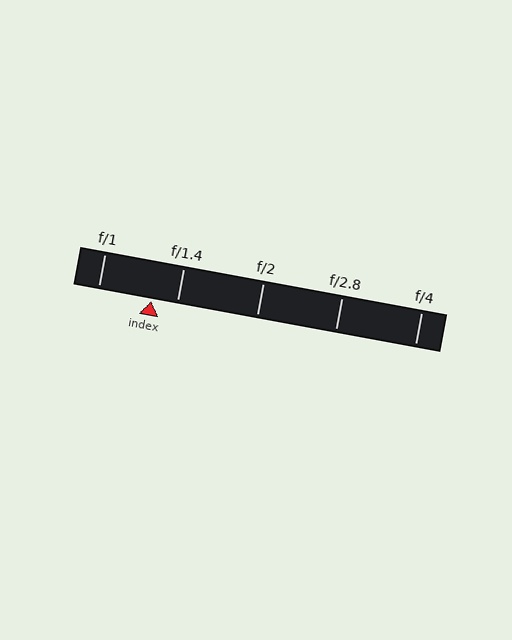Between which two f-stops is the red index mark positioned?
The index mark is between f/1 and f/1.4.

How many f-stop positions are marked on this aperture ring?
There are 5 f-stop positions marked.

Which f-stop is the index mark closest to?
The index mark is closest to f/1.4.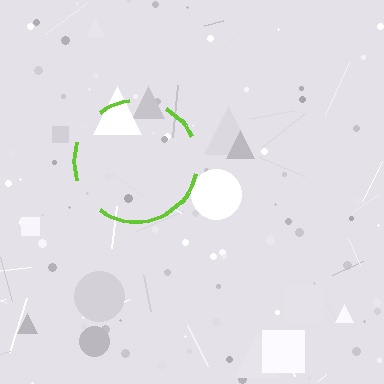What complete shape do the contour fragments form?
The contour fragments form a circle.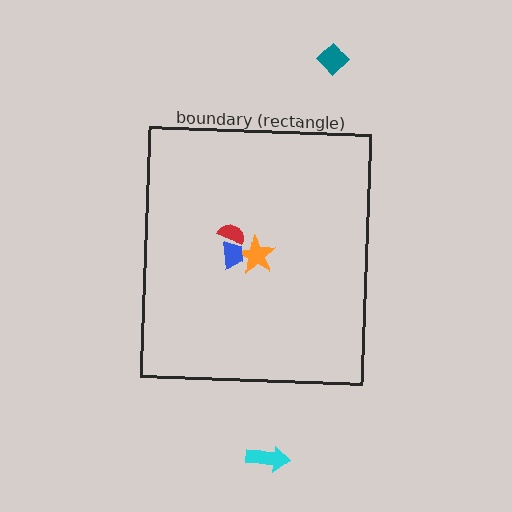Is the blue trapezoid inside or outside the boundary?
Inside.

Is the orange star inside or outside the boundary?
Inside.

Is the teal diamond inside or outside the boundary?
Outside.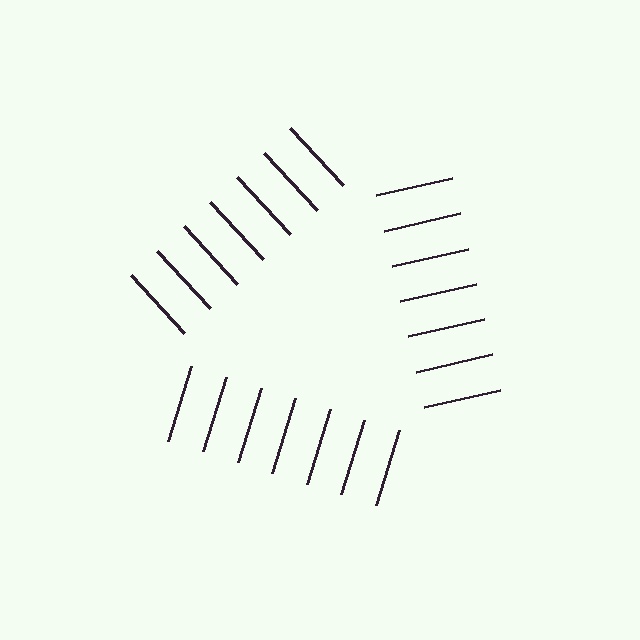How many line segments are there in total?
21 — 7 along each of the 3 edges.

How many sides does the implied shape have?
3 sides — the line-ends trace a triangle.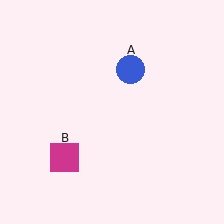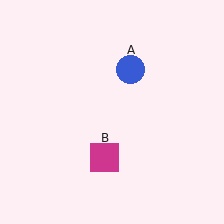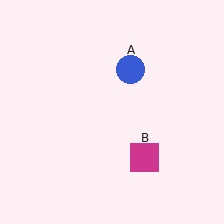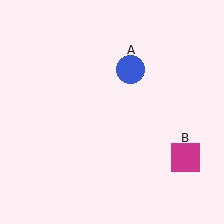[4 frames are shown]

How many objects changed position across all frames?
1 object changed position: magenta square (object B).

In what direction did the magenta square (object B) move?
The magenta square (object B) moved right.